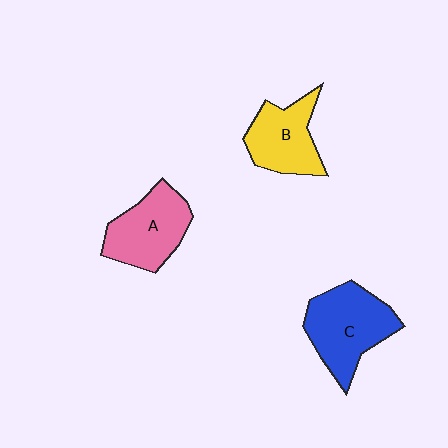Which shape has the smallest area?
Shape B (yellow).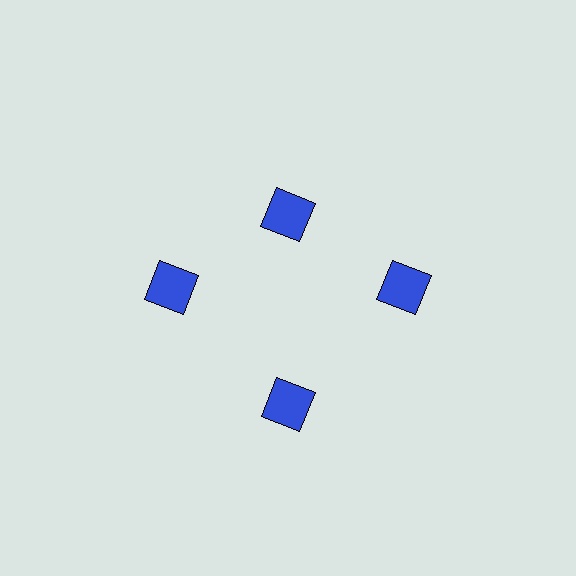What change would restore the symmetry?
The symmetry would be restored by moving it outward, back onto the ring so that all 4 squares sit at equal angles and equal distance from the center.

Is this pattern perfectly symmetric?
No. The 4 blue squares are arranged in a ring, but one element near the 12 o'clock position is pulled inward toward the center, breaking the 4-fold rotational symmetry.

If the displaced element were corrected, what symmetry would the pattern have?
It would have 4-fold rotational symmetry — the pattern would map onto itself every 90 degrees.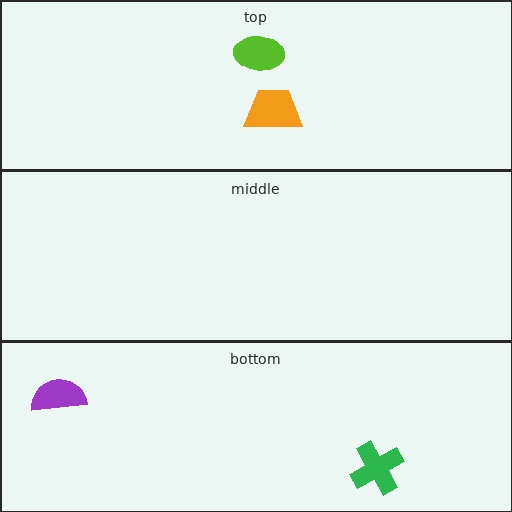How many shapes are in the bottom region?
2.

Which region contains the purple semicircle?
The bottom region.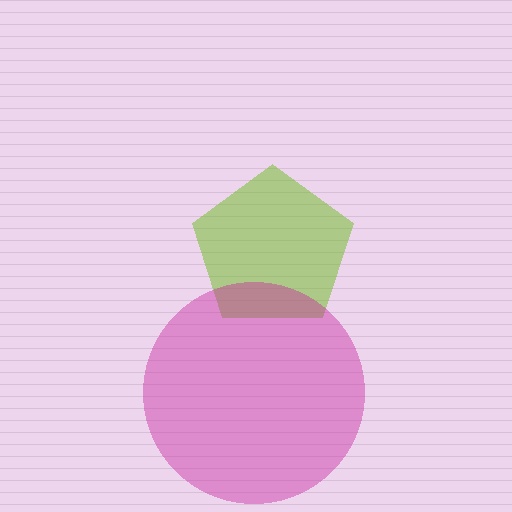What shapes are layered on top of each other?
The layered shapes are: a lime pentagon, a magenta circle.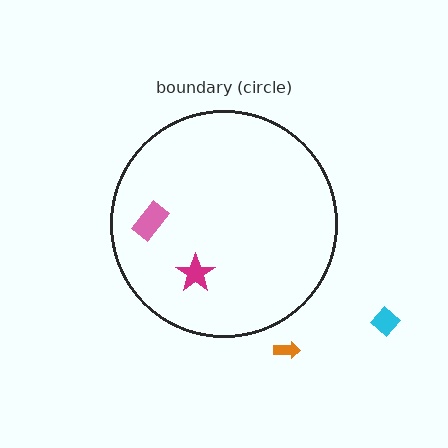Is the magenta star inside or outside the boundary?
Inside.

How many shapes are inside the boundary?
2 inside, 2 outside.